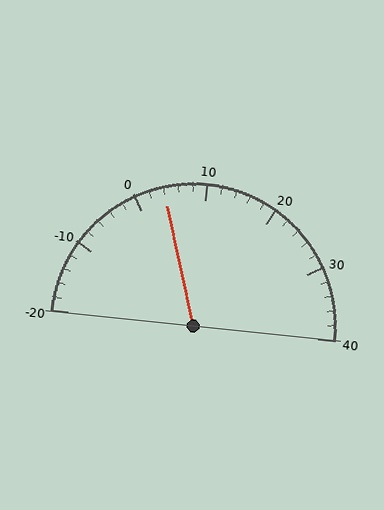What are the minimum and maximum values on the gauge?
The gauge ranges from -20 to 40.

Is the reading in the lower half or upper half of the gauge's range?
The reading is in the lower half of the range (-20 to 40).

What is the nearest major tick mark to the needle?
The nearest major tick mark is 0.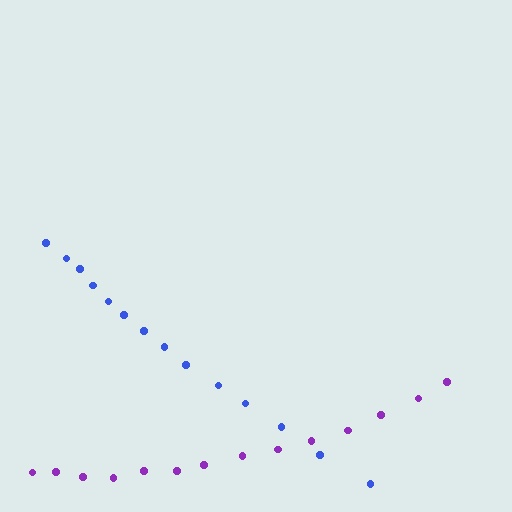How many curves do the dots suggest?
There are 2 distinct paths.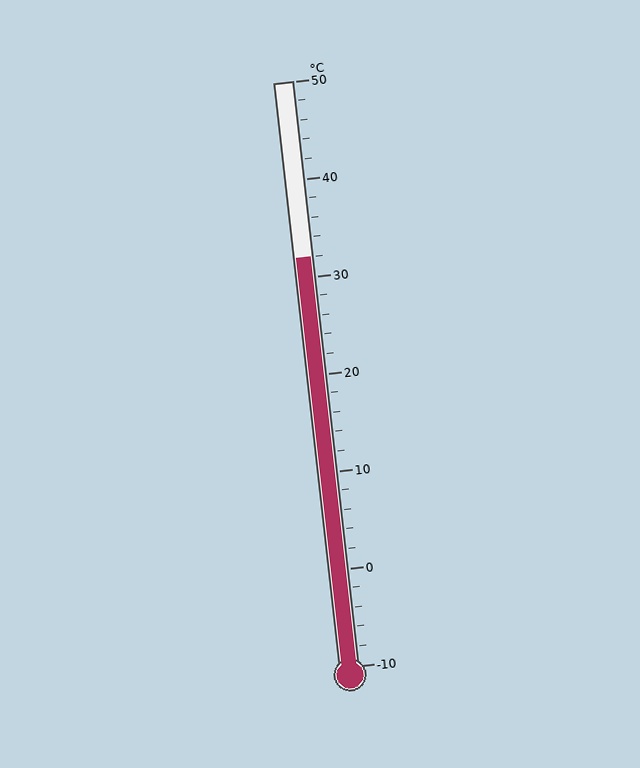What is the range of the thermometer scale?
The thermometer scale ranges from -10°C to 50°C.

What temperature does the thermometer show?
The thermometer shows approximately 32°C.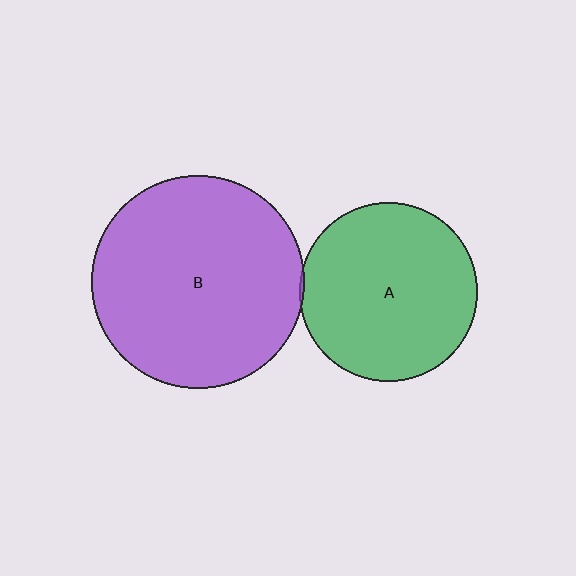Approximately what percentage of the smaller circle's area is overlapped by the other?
Approximately 5%.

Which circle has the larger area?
Circle B (purple).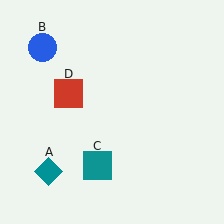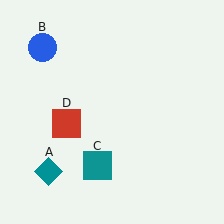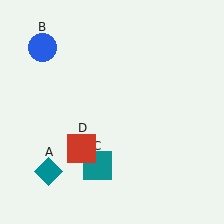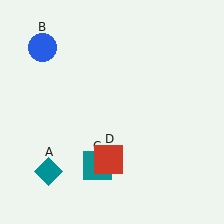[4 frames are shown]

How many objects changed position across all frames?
1 object changed position: red square (object D).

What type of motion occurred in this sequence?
The red square (object D) rotated counterclockwise around the center of the scene.